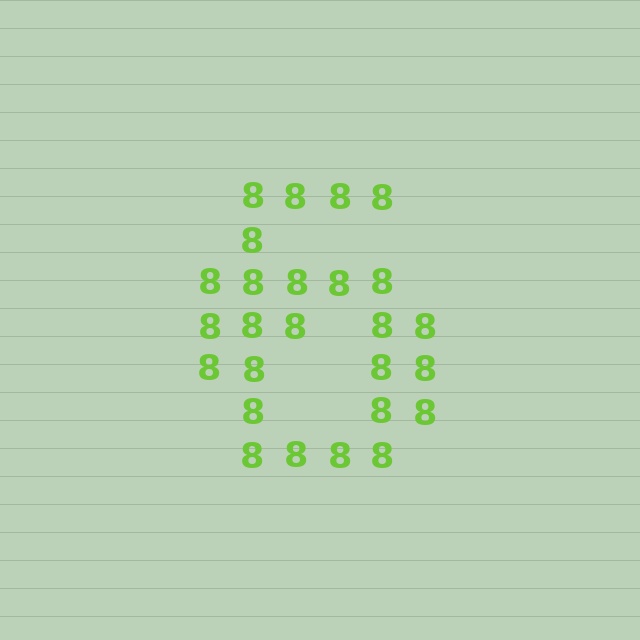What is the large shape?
The large shape is the digit 6.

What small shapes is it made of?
It is made of small digit 8's.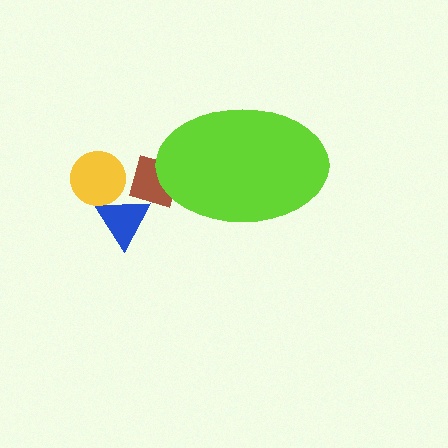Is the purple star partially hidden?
Yes, the purple star is partially hidden behind the lime ellipse.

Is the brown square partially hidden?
Yes, the brown square is partially hidden behind the lime ellipse.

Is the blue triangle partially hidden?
No, the blue triangle is fully visible.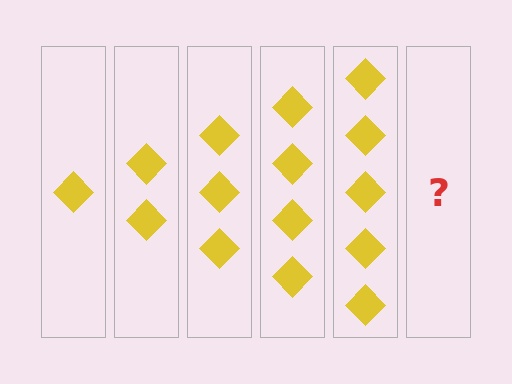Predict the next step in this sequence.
The next step is 6 diamonds.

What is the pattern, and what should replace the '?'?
The pattern is that each step adds one more diamond. The '?' should be 6 diamonds.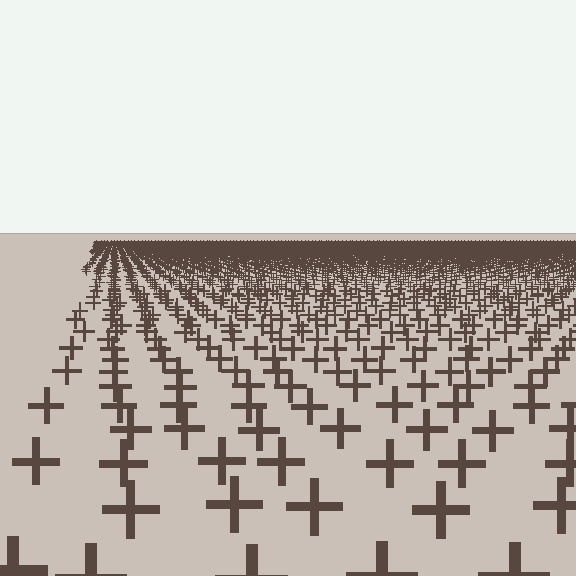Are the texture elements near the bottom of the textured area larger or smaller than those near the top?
Larger. Near the bottom, elements are closer to the viewer and appear at a bigger on-screen size.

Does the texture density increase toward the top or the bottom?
Density increases toward the top.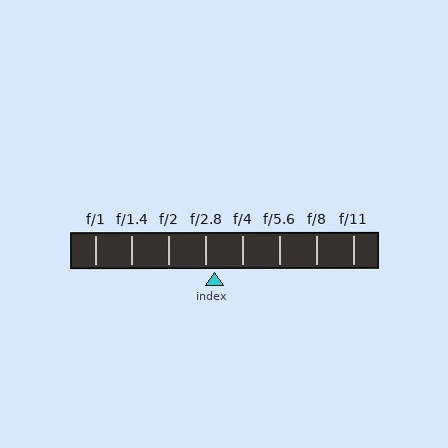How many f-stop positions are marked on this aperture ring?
There are 8 f-stop positions marked.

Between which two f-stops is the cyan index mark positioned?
The index mark is between f/2.8 and f/4.